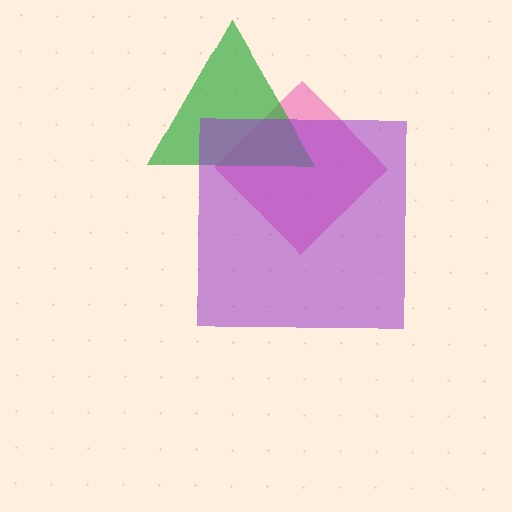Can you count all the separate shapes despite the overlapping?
Yes, there are 3 separate shapes.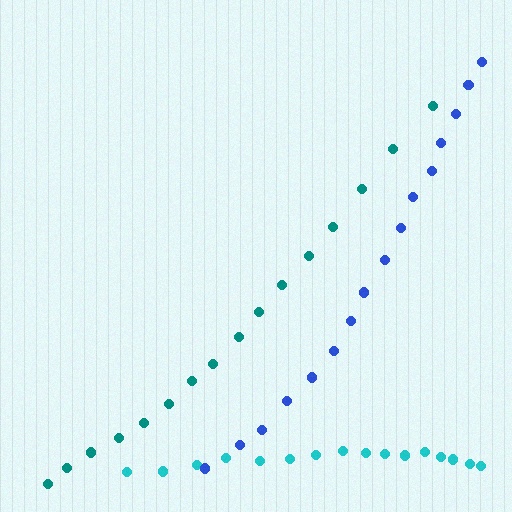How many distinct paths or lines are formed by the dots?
There are 3 distinct paths.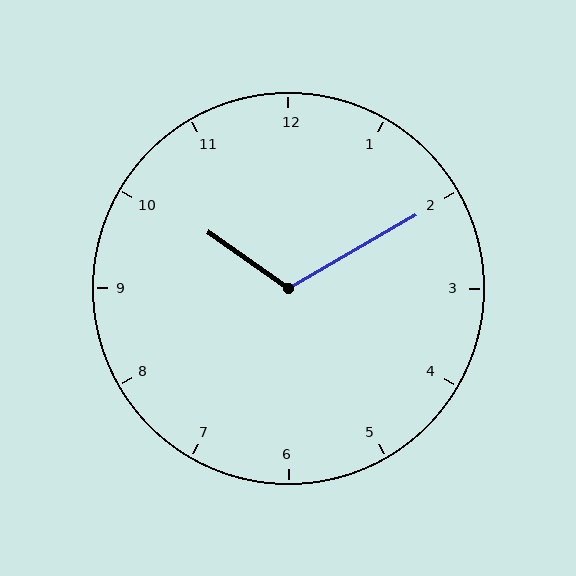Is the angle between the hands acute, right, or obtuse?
It is obtuse.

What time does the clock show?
10:10.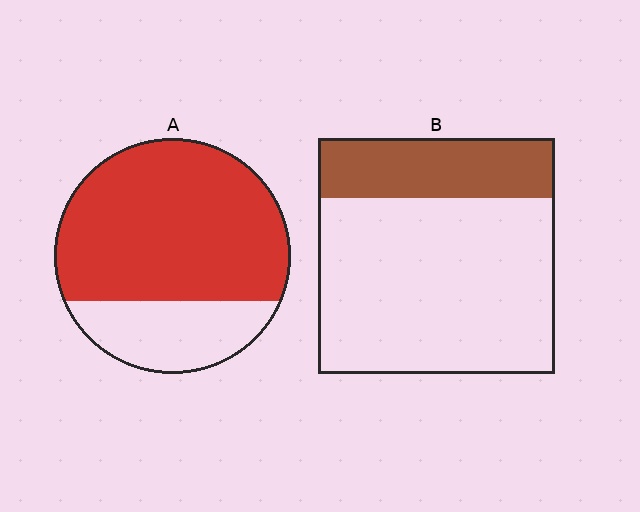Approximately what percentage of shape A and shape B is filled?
A is approximately 75% and B is approximately 25%.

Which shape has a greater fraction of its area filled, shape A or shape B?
Shape A.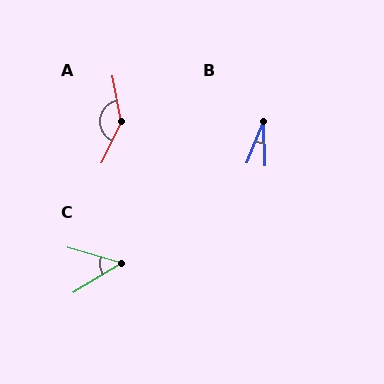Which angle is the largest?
A, at approximately 144 degrees.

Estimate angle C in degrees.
Approximately 48 degrees.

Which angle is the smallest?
B, at approximately 24 degrees.